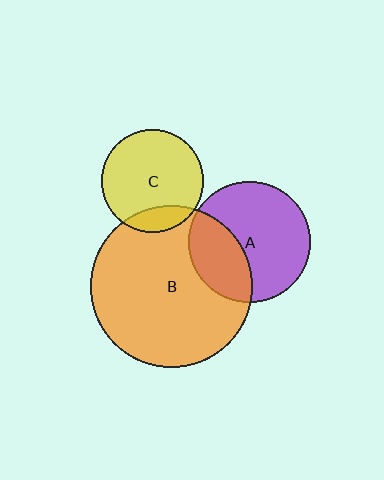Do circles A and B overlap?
Yes.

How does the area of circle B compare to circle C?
Approximately 2.5 times.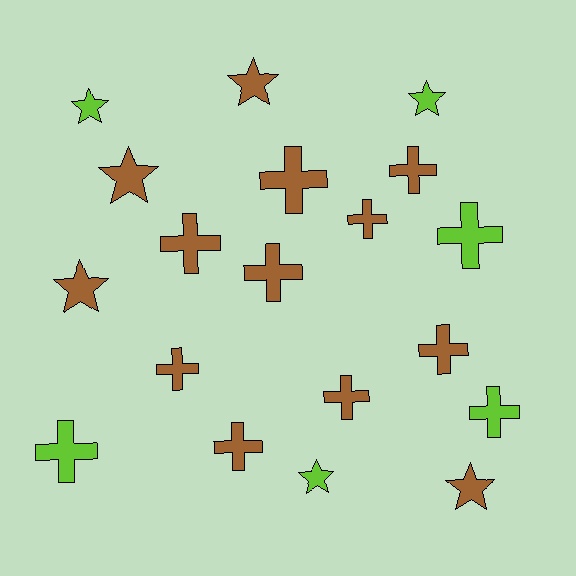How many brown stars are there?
There are 4 brown stars.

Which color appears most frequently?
Brown, with 13 objects.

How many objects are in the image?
There are 19 objects.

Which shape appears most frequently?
Cross, with 12 objects.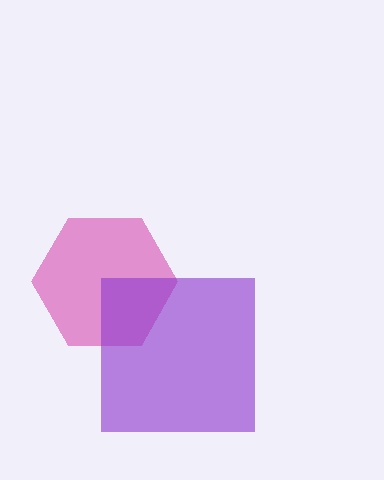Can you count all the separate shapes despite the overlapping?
Yes, there are 2 separate shapes.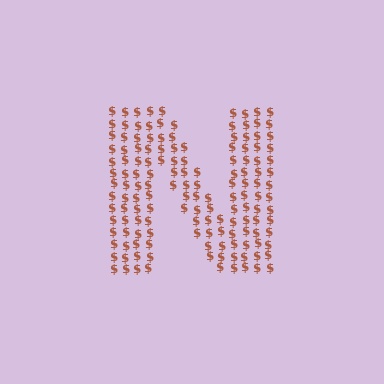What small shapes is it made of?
It is made of small dollar signs.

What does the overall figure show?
The overall figure shows the letter N.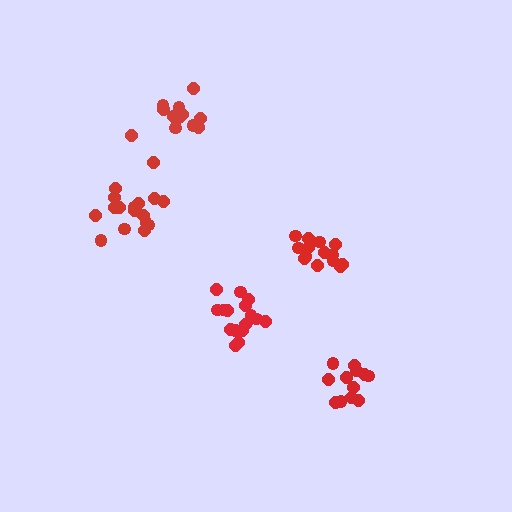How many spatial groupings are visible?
There are 5 spatial groupings.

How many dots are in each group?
Group 1: 12 dots, Group 2: 12 dots, Group 3: 17 dots, Group 4: 14 dots, Group 5: 17 dots (72 total).